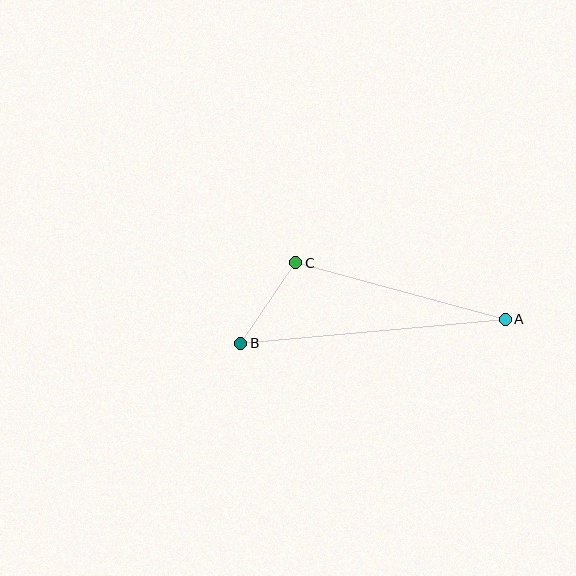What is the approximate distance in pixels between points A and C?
The distance between A and C is approximately 217 pixels.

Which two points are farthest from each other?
Points A and B are farthest from each other.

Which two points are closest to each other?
Points B and C are closest to each other.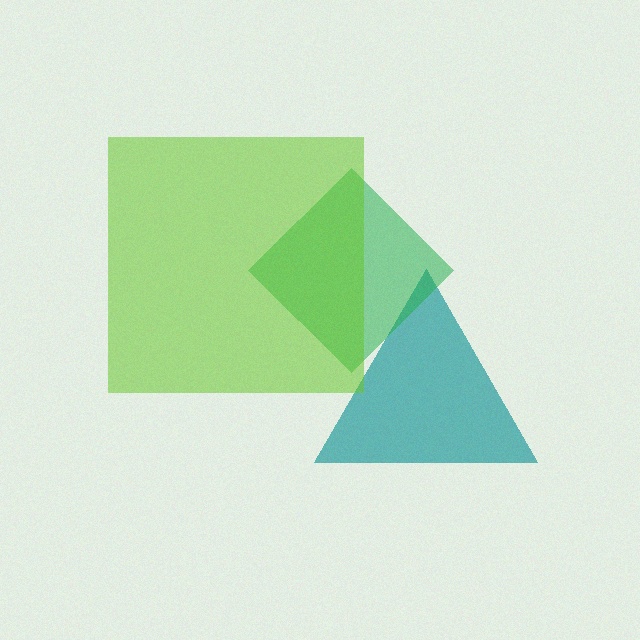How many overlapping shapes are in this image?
There are 3 overlapping shapes in the image.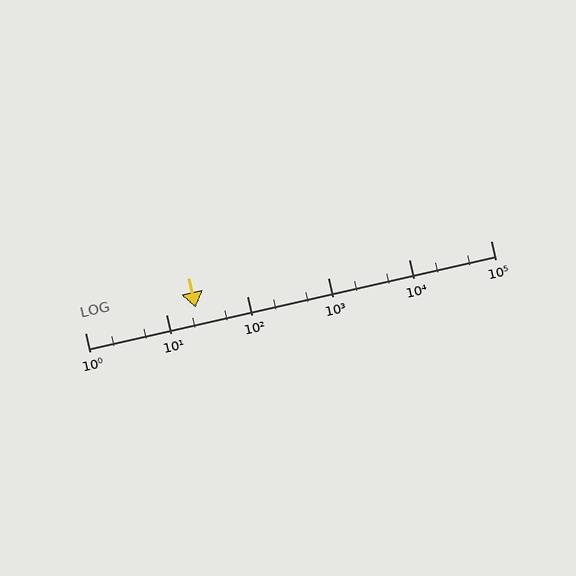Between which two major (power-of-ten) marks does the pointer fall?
The pointer is between 10 and 100.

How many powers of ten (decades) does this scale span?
The scale spans 5 decades, from 1 to 100000.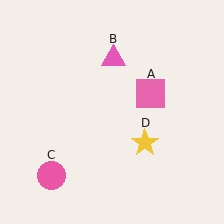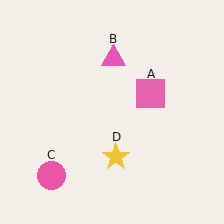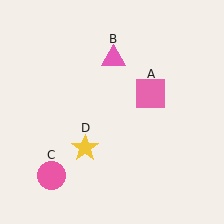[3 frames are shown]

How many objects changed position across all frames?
1 object changed position: yellow star (object D).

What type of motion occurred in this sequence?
The yellow star (object D) rotated clockwise around the center of the scene.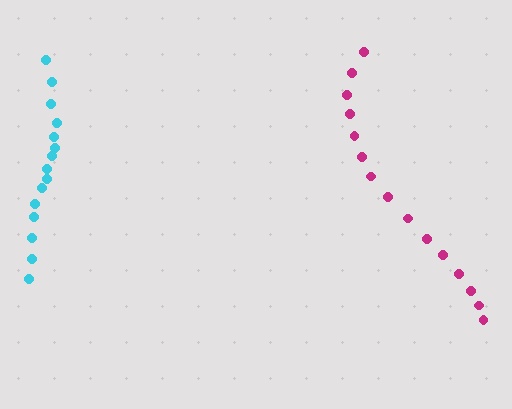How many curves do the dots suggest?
There are 2 distinct paths.